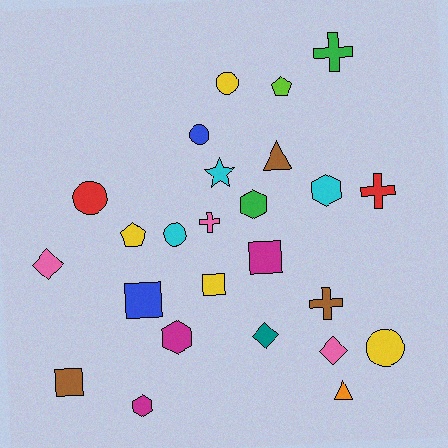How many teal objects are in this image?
There is 1 teal object.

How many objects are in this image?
There are 25 objects.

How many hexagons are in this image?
There are 4 hexagons.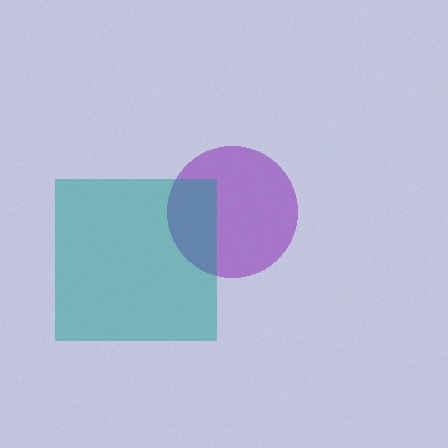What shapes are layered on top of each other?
The layered shapes are: a purple circle, a teal square.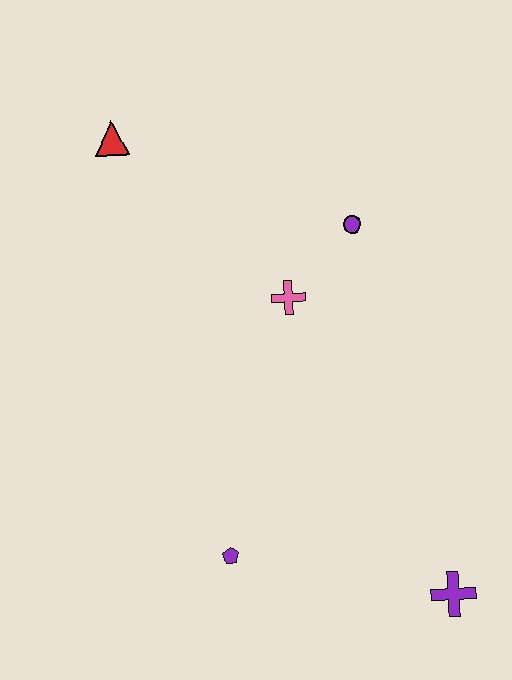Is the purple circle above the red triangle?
No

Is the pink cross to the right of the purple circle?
No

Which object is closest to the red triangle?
The pink cross is closest to the red triangle.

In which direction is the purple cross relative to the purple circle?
The purple cross is below the purple circle.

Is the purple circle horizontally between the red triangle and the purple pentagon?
No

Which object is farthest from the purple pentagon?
The red triangle is farthest from the purple pentagon.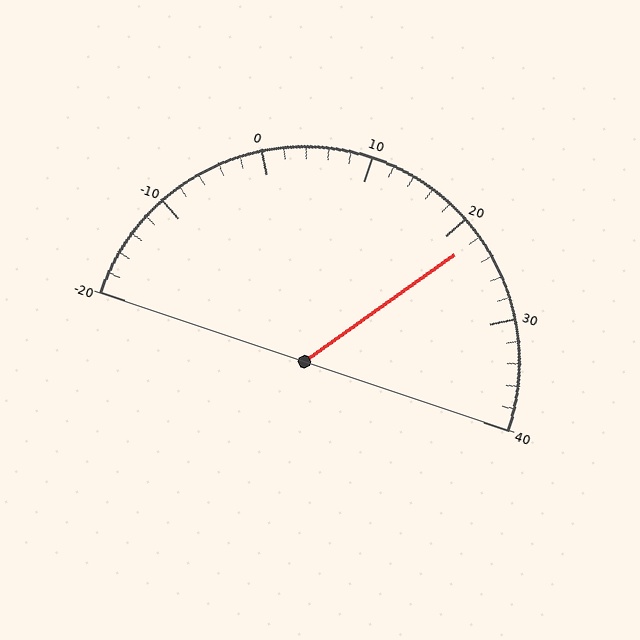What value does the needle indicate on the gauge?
The needle indicates approximately 22.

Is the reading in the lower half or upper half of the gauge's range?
The reading is in the upper half of the range (-20 to 40).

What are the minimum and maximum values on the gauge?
The gauge ranges from -20 to 40.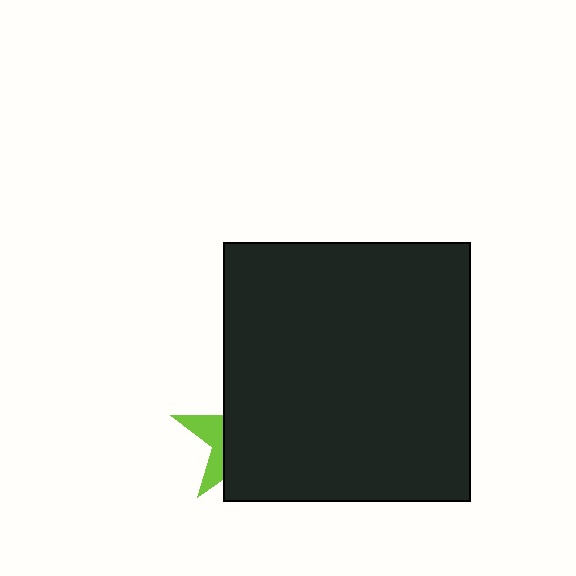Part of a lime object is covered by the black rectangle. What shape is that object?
It is a star.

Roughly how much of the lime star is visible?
A small part of it is visible (roughly 27%).